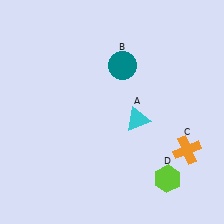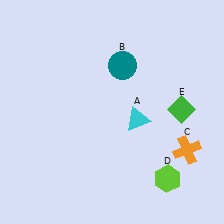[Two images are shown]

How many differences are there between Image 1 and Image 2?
There is 1 difference between the two images.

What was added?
A green diamond (E) was added in Image 2.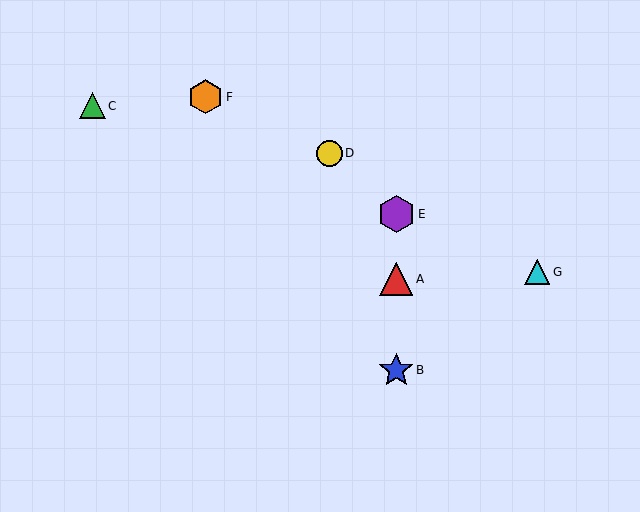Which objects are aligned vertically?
Objects A, B, E are aligned vertically.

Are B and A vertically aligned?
Yes, both are at x≈396.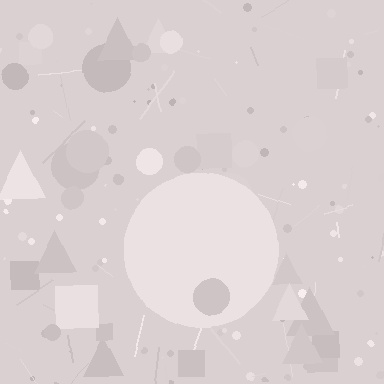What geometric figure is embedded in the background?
A circle is embedded in the background.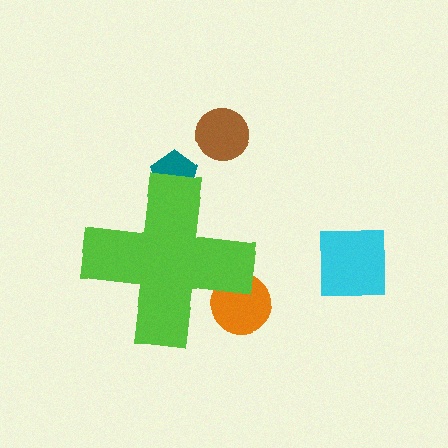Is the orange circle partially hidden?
Yes, the orange circle is partially hidden behind the lime cross.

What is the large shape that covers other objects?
A lime cross.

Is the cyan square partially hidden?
No, the cyan square is fully visible.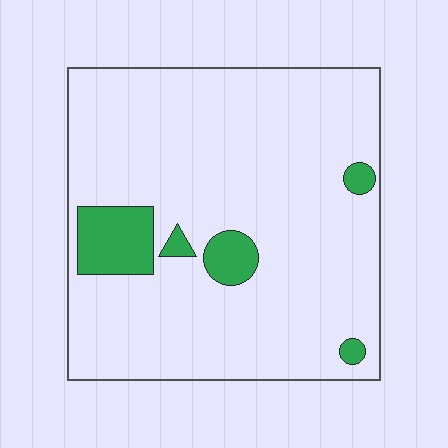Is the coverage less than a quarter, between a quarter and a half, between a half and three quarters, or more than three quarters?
Less than a quarter.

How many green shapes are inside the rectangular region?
5.